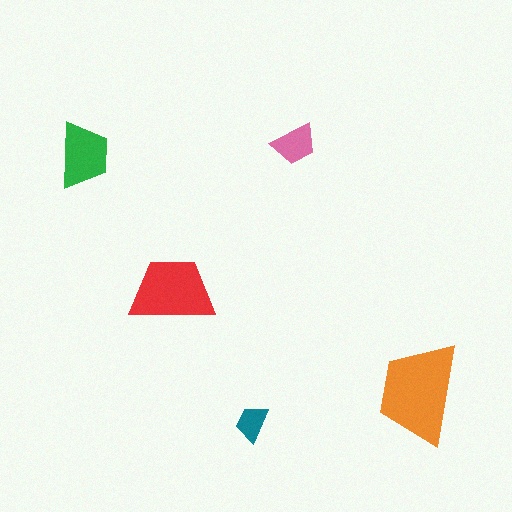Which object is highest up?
The pink trapezoid is topmost.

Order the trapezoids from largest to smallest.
the orange one, the red one, the green one, the pink one, the teal one.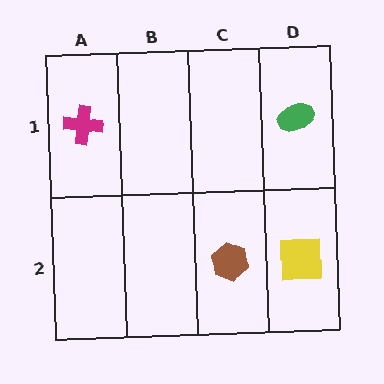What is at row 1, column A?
A magenta cross.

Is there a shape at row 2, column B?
No, that cell is empty.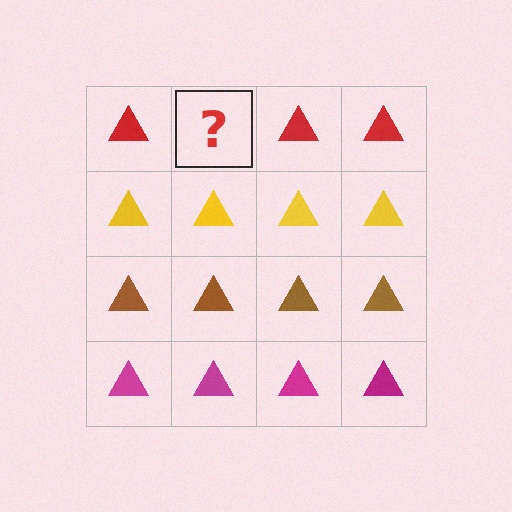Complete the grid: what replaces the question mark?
The question mark should be replaced with a red triangle.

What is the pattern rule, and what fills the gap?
The rule is that each row has a consistent color. The gap should be filled with a red triangle.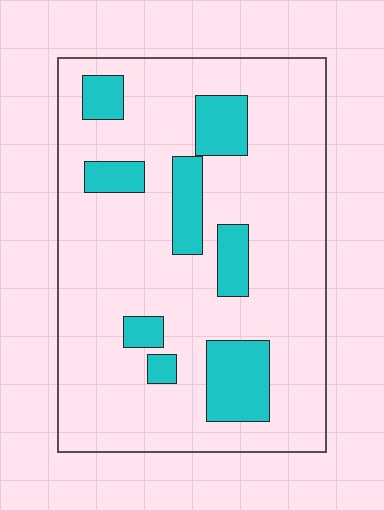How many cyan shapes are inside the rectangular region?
8.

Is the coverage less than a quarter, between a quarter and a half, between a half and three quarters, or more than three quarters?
Less than a quarter.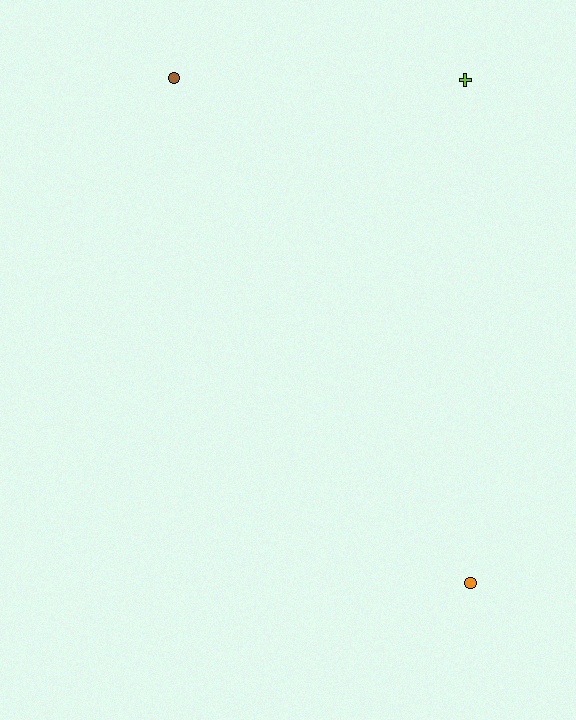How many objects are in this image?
There are 3 objects.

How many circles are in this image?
There are 2 circles.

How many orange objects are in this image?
There is 1 orange object.